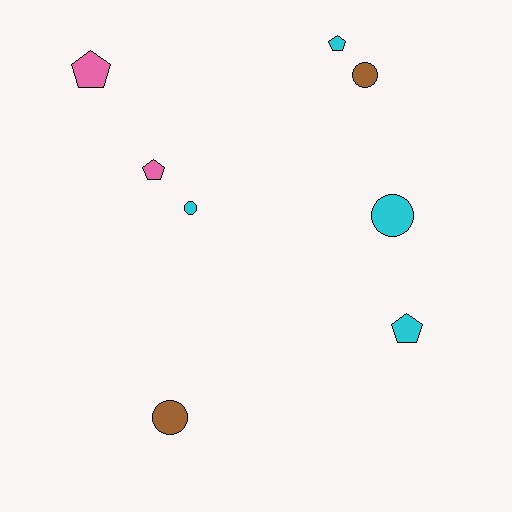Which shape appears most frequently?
Pentagon, with 4 objects.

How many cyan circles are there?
There are 2 cyan circles.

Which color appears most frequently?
Cyan, with 4 objects.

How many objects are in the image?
There are 8 objects.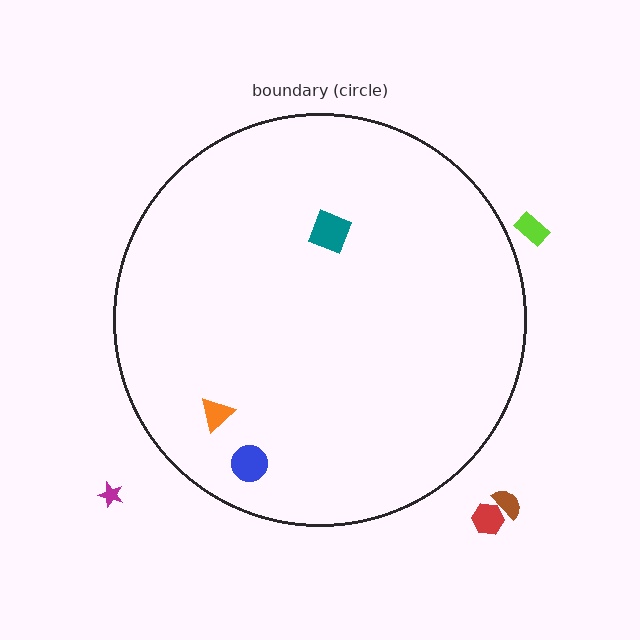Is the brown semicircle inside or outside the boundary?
Outside.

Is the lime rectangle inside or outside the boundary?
Outside.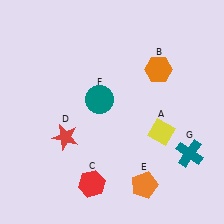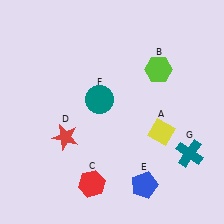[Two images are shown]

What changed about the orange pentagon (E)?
In Image 1, E is orange. In Image 2, it changed to blue.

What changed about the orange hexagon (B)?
In Image 1, B is orange. In Image 2, it changed to lime.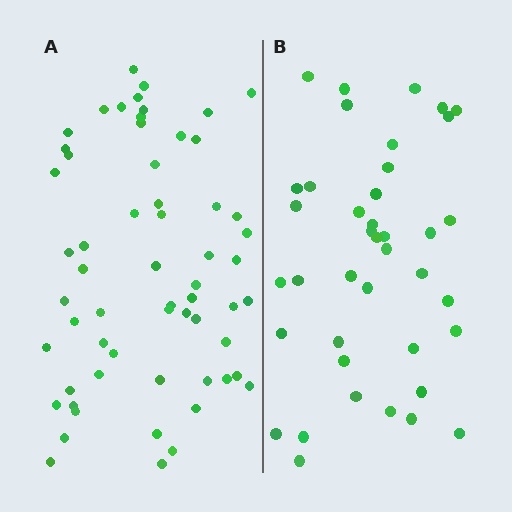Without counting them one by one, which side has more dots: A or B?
Region A (the left region) has more dots.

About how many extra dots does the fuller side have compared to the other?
Region A has approximately 20 more dots than region B.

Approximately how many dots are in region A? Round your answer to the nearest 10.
About 60 dots.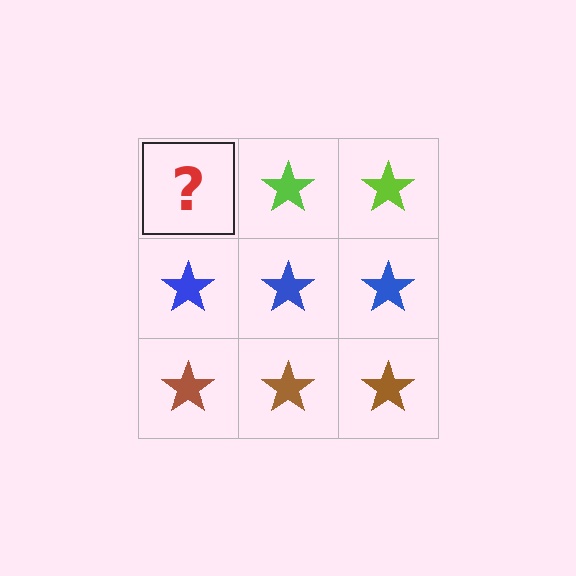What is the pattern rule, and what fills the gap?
The rule is that each row has a consistent color. The gap should be filled with a lime star.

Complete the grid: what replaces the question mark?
The question mark should be replaced with a lime star.